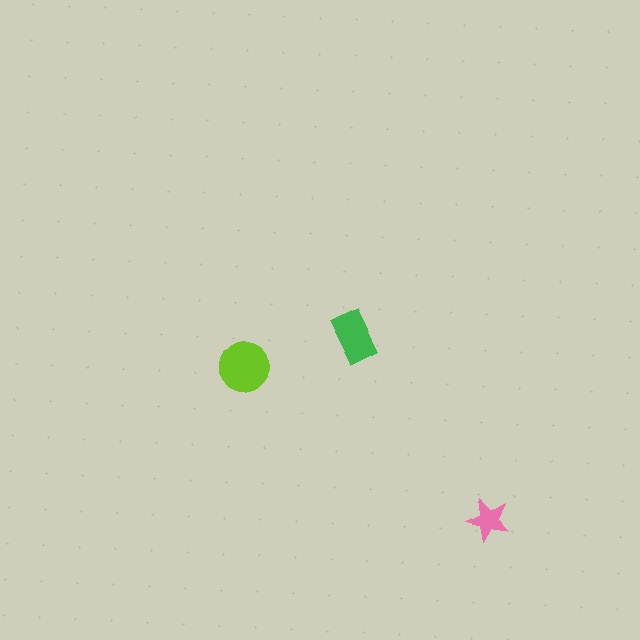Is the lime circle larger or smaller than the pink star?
Larger.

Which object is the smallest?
The pink star.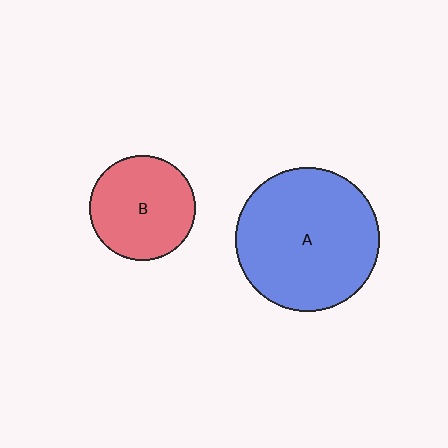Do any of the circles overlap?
No, none of the circles overlap.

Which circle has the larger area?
Circle A (blue).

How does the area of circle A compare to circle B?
Approximately 1.9 times.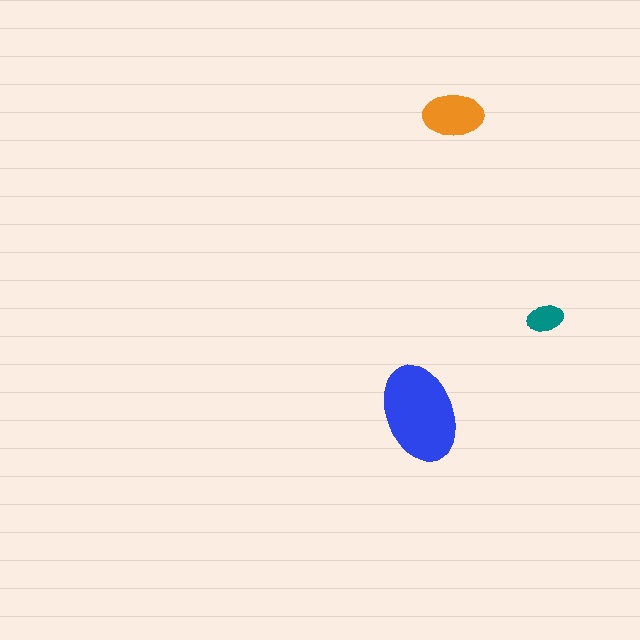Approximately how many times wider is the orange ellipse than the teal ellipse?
About 1.5 times wider.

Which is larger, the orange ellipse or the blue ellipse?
The blue one.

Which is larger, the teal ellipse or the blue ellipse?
The blue one.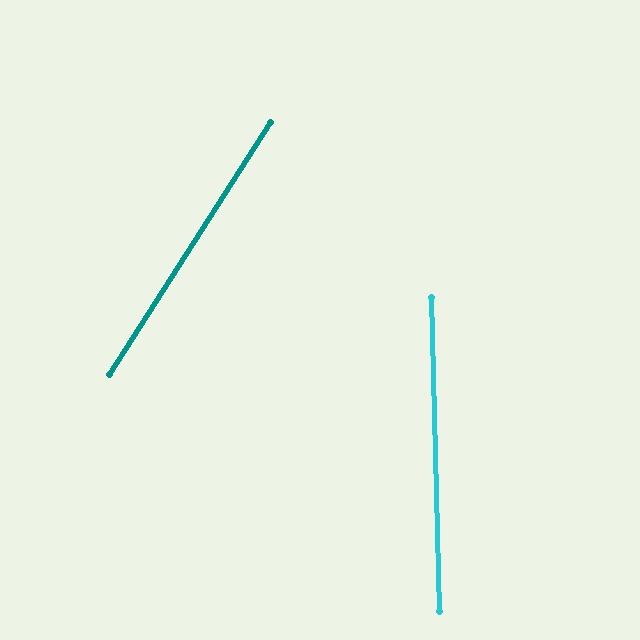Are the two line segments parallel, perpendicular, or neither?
Neither parallel nor perpendicular — they differ by about 34°.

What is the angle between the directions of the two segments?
Approximately 34 degrees.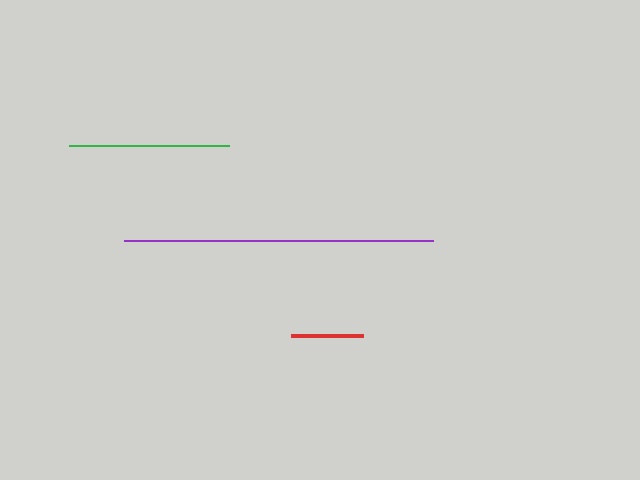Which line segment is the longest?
The purple line is the longest at approximately 310 pixels.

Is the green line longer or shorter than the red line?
The green line is longer than the red line.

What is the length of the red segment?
The red segment is approximately 71 pixels long.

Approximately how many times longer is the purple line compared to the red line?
The purple line is approximately 4.3 times the length of the red line.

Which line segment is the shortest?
The red line is the shortest at approximately 71 pixels.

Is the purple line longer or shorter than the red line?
The purple line is longer than the red line.